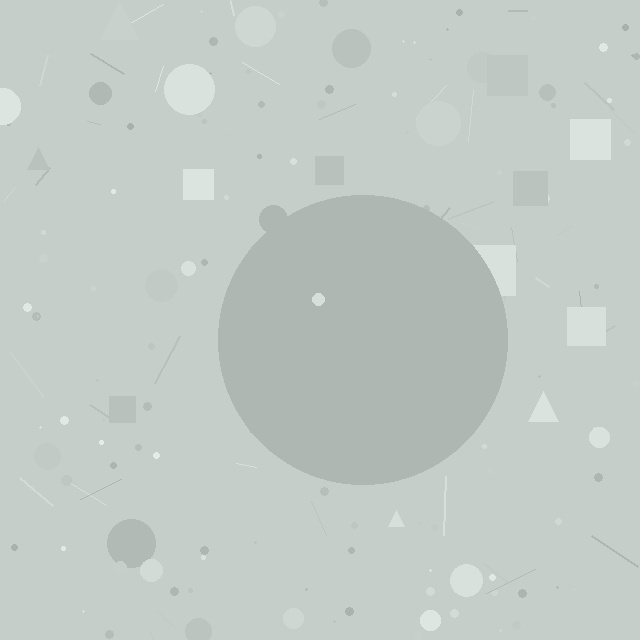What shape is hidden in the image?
A circle is hidden in the image.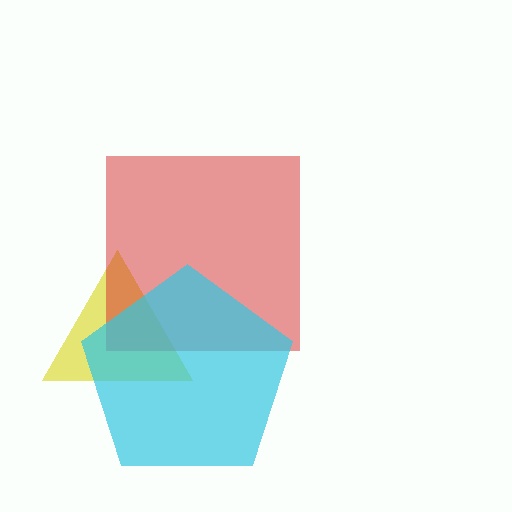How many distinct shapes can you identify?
There are 3 distinct shapes: a yellow triangle, a red square, a cyan pentagon.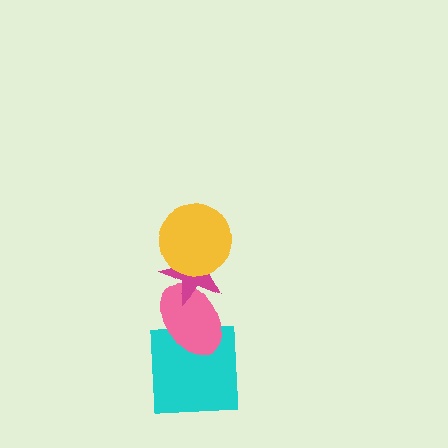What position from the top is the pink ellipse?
The pink ellipse is 3rd from the top.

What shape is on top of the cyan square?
The pink ellipse is on top of the cyan square.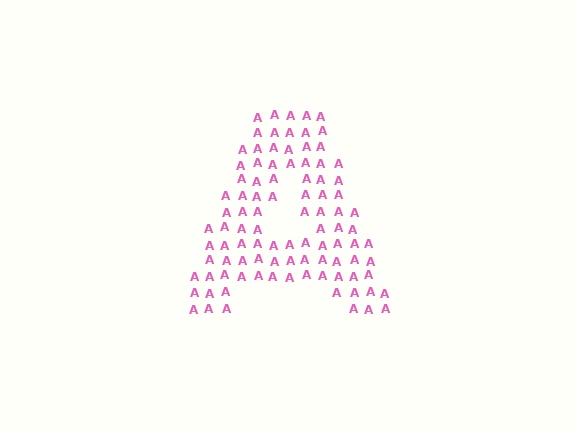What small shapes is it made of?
It is made of small letter A's.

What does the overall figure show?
The overall figure shows the letter A.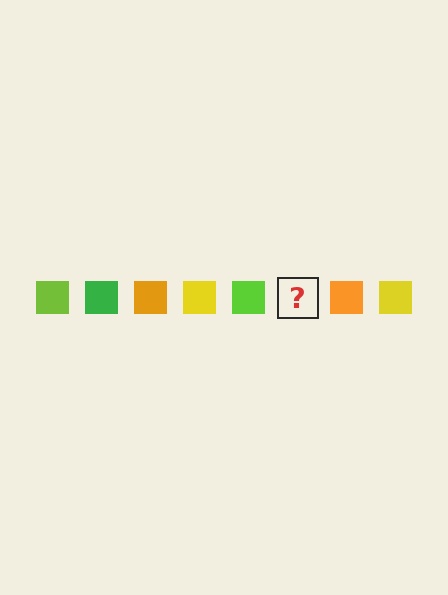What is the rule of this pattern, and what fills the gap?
The rule is that the pattern cycles through lime, green, orange, yellow squares. The gap should be filled with a green square.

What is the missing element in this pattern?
The missing element is a green square.